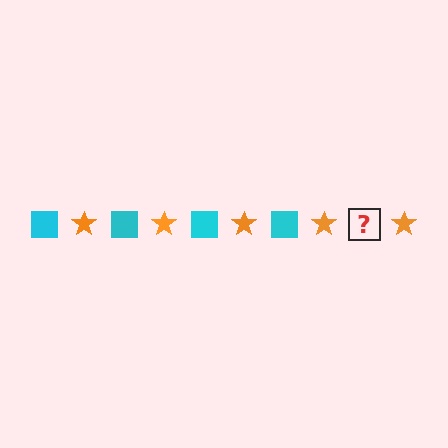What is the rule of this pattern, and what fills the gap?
The rule is that the pattern alternates between cyan square and orange star. The gap should be filled with a cyan square.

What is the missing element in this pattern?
The missing element is a cyan square.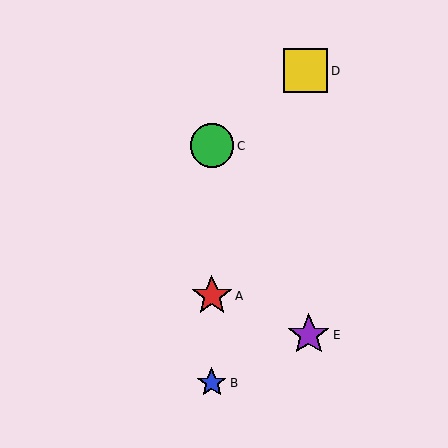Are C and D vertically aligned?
No, C is at x≈212 and D is at x≈306.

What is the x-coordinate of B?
Object B is at x≈212.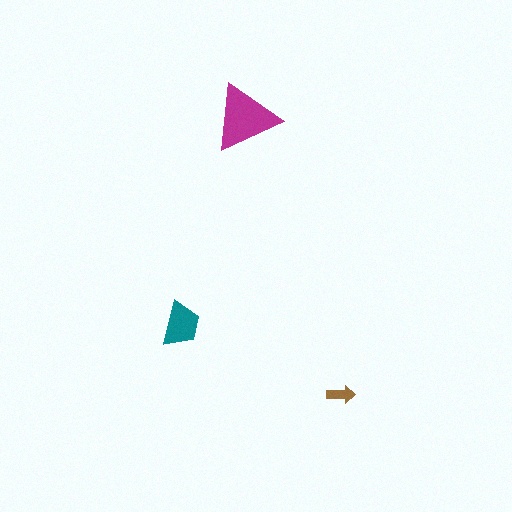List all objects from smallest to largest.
The brown arrow, the teal trapezoid, the magenta triangle.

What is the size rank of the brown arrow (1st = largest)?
3rd.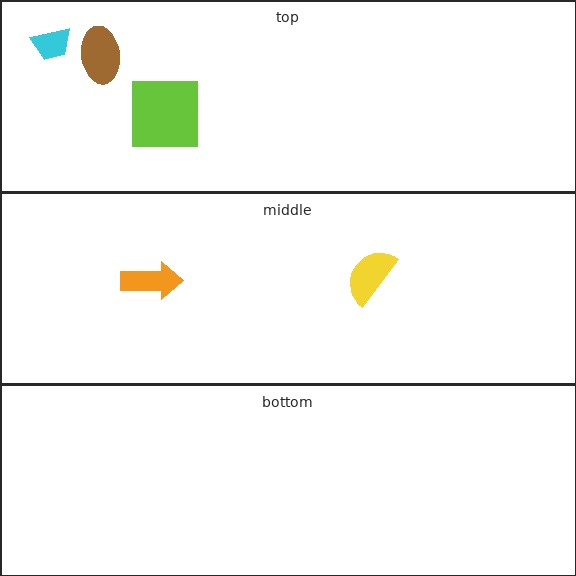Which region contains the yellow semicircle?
The middle region.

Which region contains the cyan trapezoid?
The top region.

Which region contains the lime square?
The top region.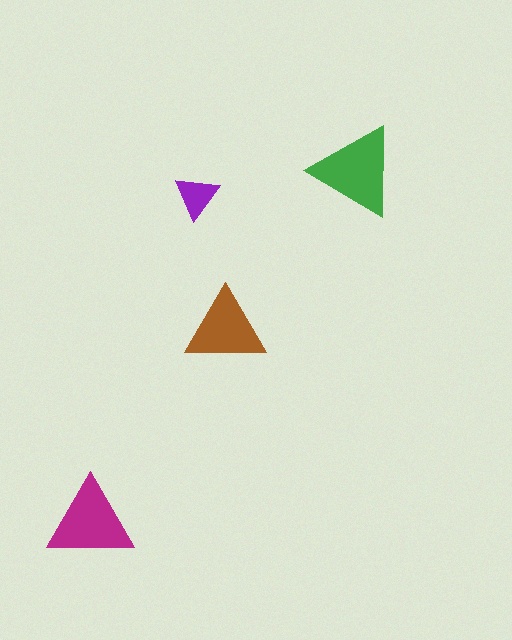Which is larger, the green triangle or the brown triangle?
The green one.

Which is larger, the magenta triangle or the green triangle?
The green one.